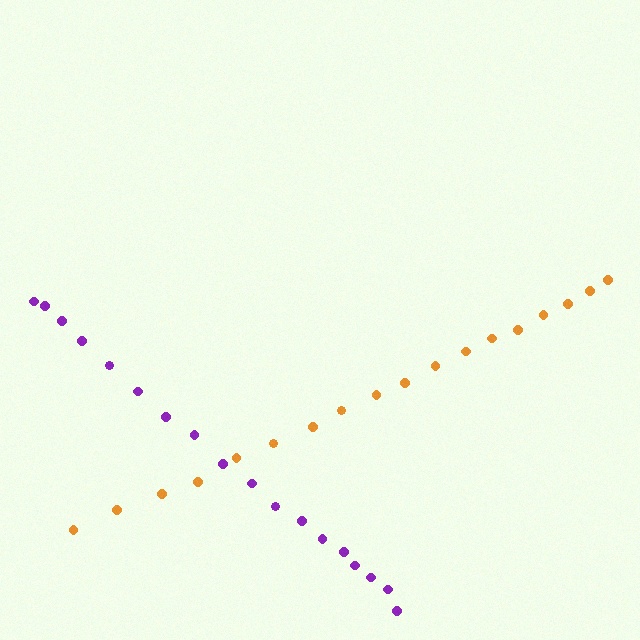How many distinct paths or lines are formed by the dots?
There are 2 distinct paths.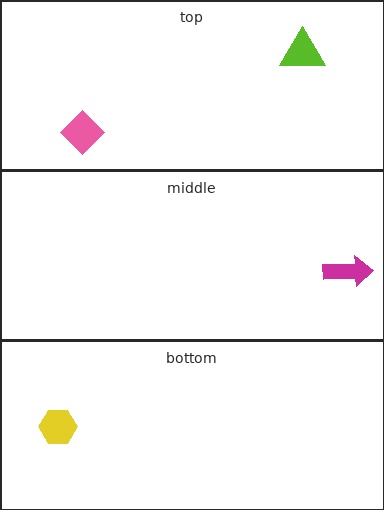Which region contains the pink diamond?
The top region.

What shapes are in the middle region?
The magenta arrow.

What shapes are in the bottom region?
The yellow hexagon.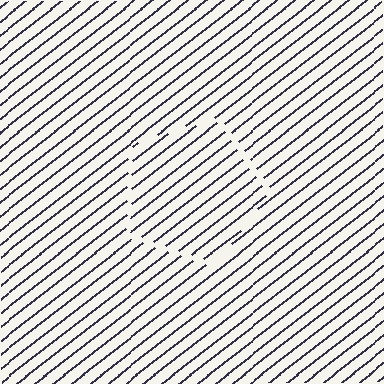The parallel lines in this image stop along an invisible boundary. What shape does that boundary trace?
An illusory pentagon. The interior of the shape contains the same grating, shifted by half a period — the contour is defined by the phase discontinuity where line-ends from the inner and outer gratings abut.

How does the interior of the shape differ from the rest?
The interior of the shape contains the same grating, shifted by half a period — the contour is defined by the phase discontinuity where line-ends from the inner and outer gratings abut.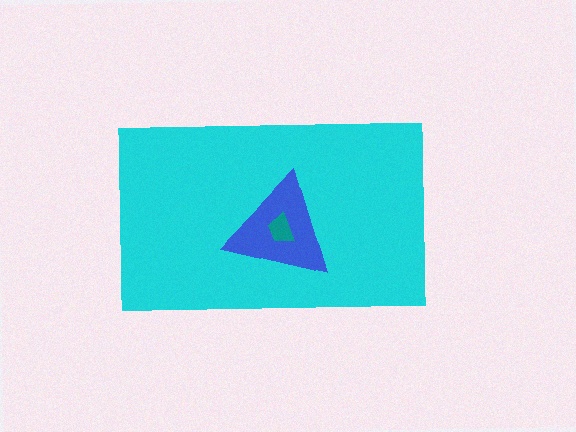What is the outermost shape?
The cyan rectangle.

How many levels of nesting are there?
3.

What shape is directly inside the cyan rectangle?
The blue triangle.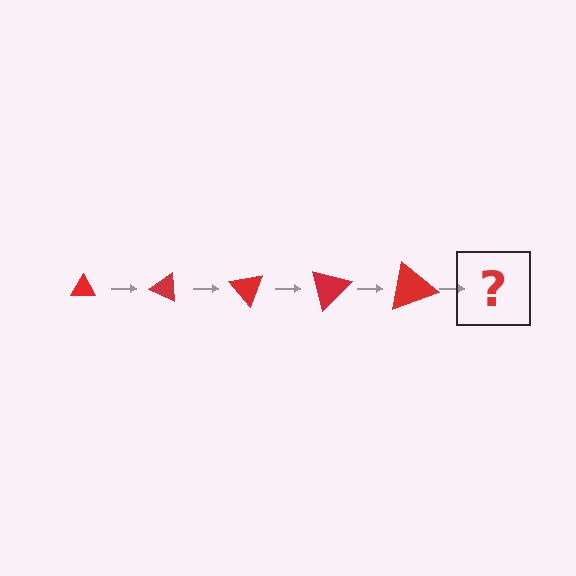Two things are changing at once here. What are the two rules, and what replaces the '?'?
The two rules are that the triangle grows larger each step and it rotates 25 degrees each step. The '?' should be a triangle, larger than the previous one and rotated 125 degrees from the start.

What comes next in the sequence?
The next element should be a triangle, larger than the previous one and rotated 125 degrees from the start.